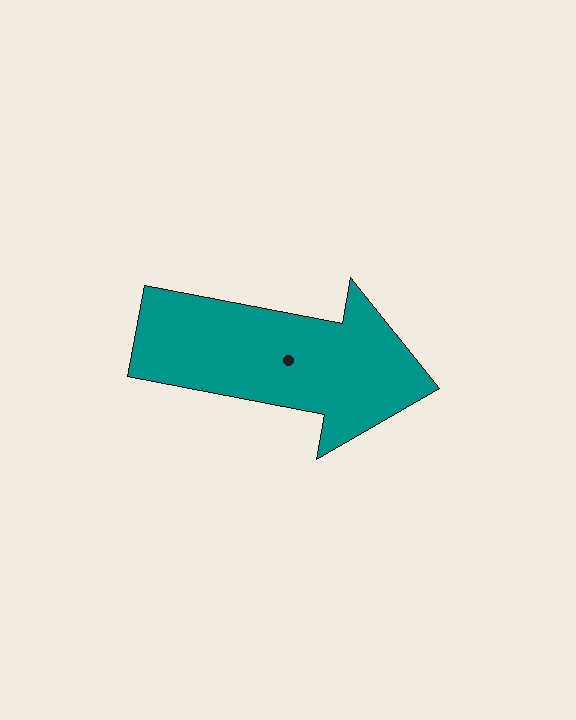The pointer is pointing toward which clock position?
Roughly 3 o'clock.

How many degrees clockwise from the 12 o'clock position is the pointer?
Approximately 101 degrees.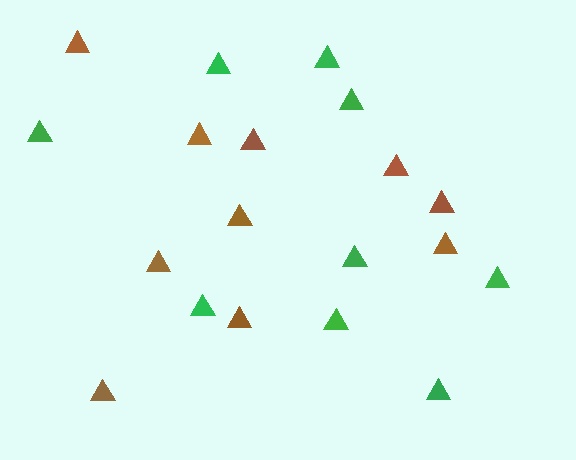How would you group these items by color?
There are 2 groups: one group of brown triangles (10) and one group of green triangles (9).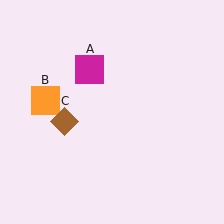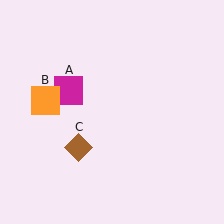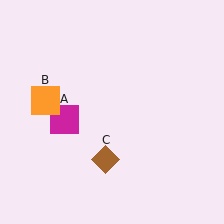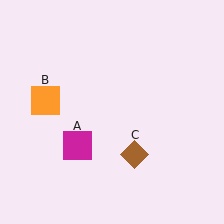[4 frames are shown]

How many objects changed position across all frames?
2 objects changed position: magenta square (object A), brown diamond (object C).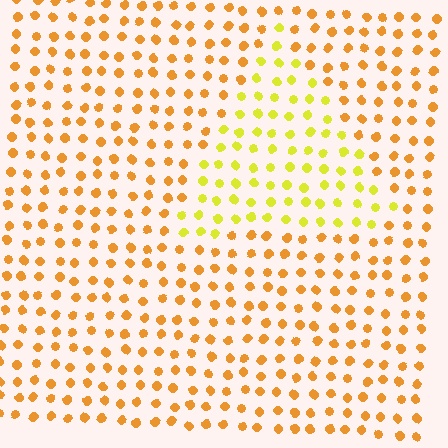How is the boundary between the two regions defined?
The boundary is defined purely by a slight shift in hue (about 32 degrees). Spacing, size, and orientation are identical on both sides.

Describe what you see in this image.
The image is filled with small orange elements in a uniform arrangement. A triangle-shaped region is visible where the elements are tinted to a slightly different hue, forming a subtle color boundary.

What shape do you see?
I see a triangle.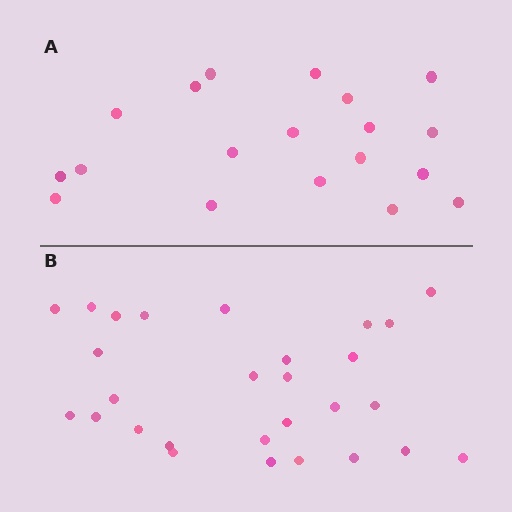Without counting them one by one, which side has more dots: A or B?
Region B (the bottom region) has more dots.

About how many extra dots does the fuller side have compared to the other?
Region B has roughly 8 or so more dots than region A.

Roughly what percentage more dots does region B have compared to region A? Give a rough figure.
About 45% more.